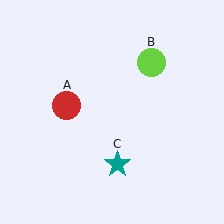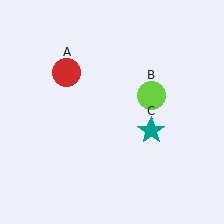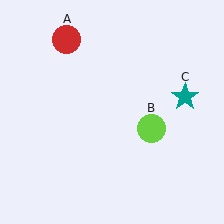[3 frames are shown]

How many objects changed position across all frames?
3 objects changed position: red circle (object A), lime circle (object B), teal star (object C).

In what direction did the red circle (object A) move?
The red circle (object A) moved up.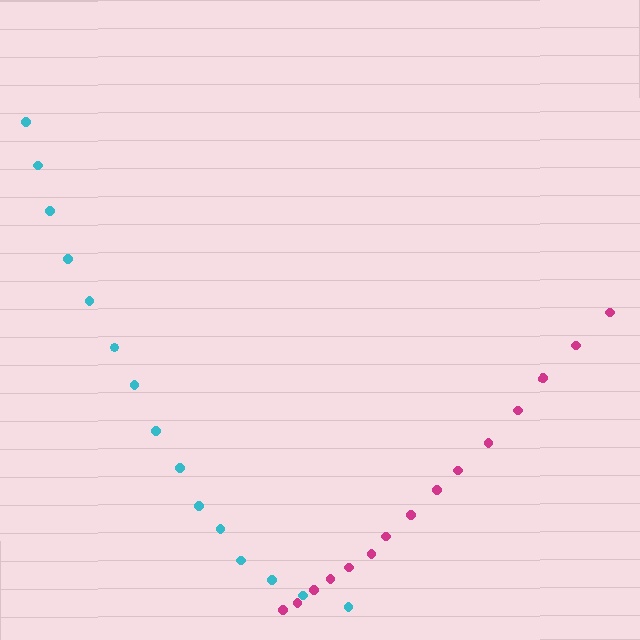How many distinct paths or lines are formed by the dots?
There are 2 distinct paths.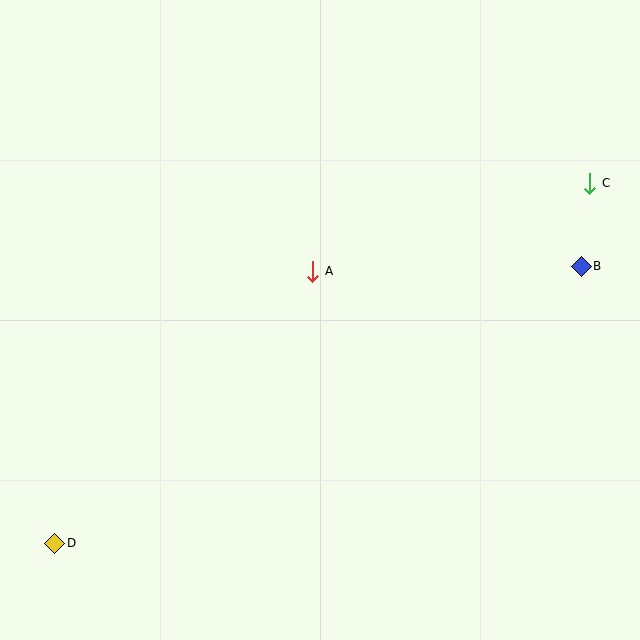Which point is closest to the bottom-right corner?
Point B is closest to the bottom-right corner.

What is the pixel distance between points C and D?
The distance between C and D is 645 pixels.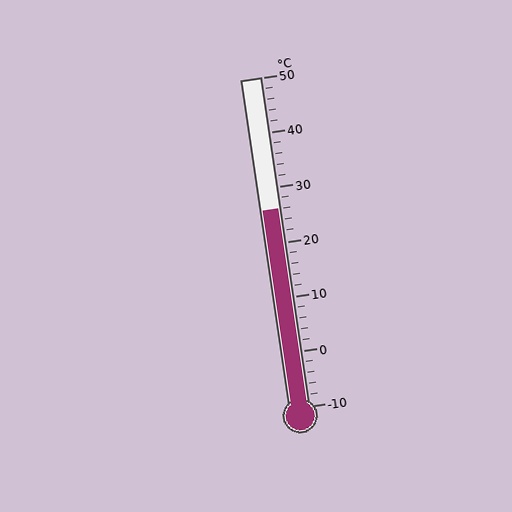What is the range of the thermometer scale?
The thermometer scale ranges from -10°C to 50°C.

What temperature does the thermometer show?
The thermometer shows approximately 26°C.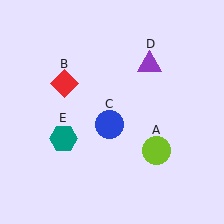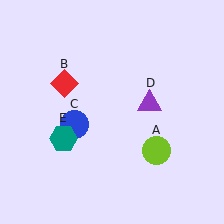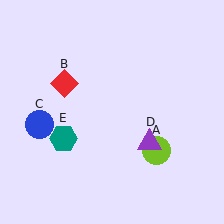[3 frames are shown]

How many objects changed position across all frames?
2 objects changed position: blue circle (object C), purple triangle (object D).